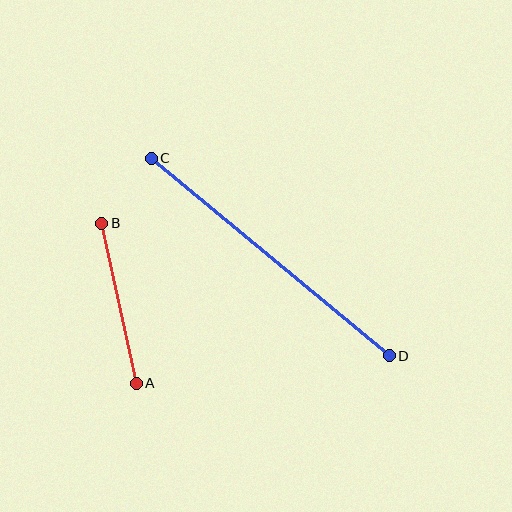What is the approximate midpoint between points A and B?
The midpoint is at approximately (119, 303) pixels.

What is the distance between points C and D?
The distance is approximately 309 pixels.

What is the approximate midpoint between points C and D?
The midpoint is at approximately (270, 257) pixels.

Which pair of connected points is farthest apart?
Points C and D are farthest apart.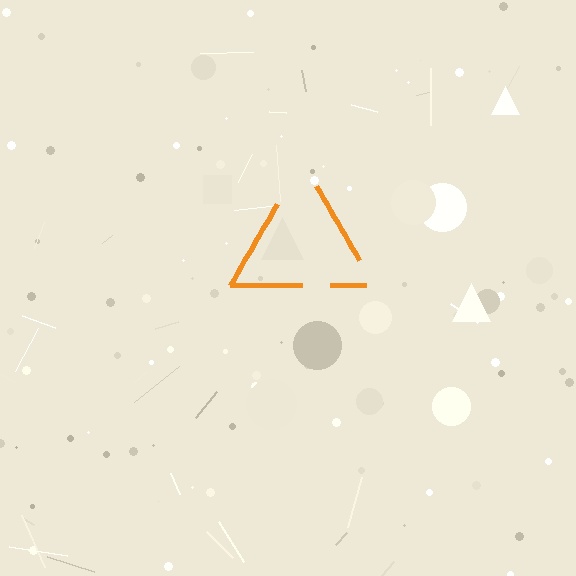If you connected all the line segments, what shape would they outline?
They would outline a triangle.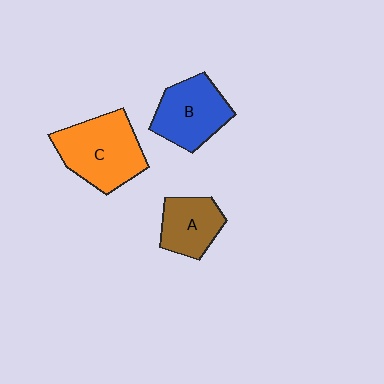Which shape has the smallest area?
Shape A (brown).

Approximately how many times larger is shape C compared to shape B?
Approximately 1.2 times.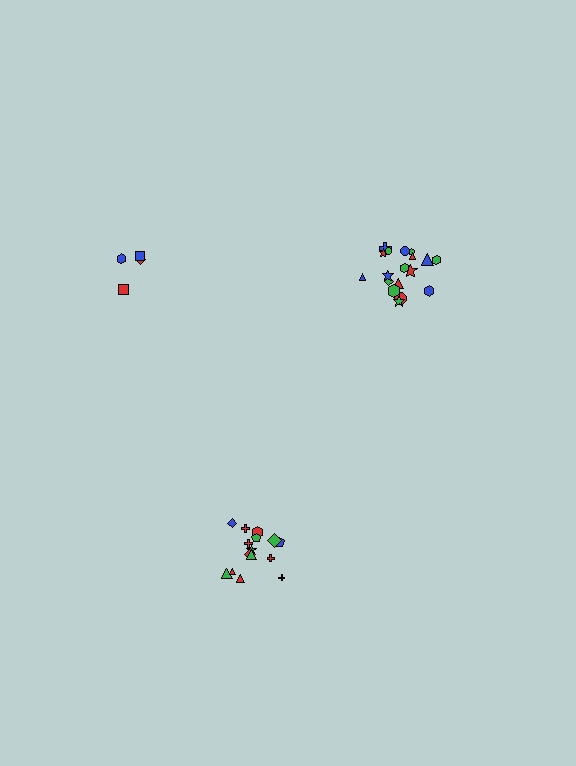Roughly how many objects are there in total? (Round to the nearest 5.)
Roughly 35 objects in total.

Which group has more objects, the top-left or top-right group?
The top-right group.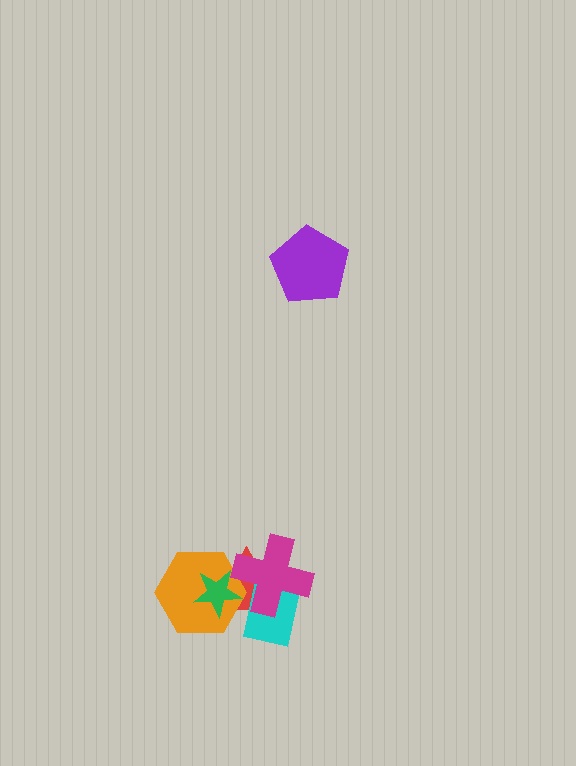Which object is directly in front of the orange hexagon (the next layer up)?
The magenta cross is directly in front of the orange hexagon.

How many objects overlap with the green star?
3 objects overlap with the green star.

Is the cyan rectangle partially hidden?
Yes, it is partially covered by another shape.